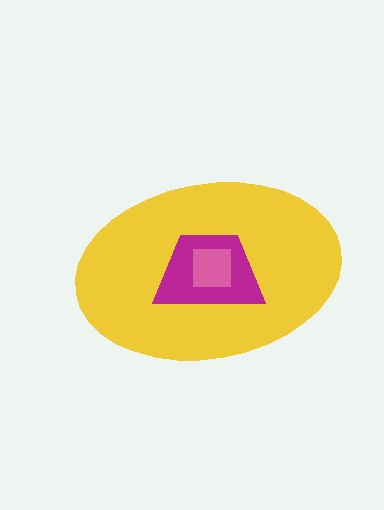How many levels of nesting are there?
3.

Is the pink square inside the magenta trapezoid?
Yes.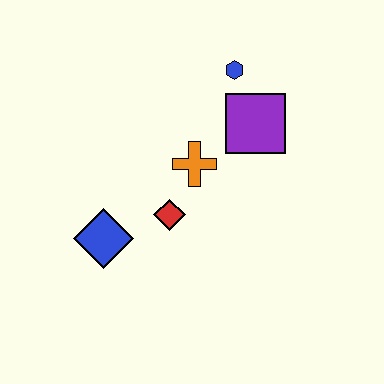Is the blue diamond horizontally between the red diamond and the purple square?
No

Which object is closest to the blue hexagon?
The purple square is closest to the blue hexagon.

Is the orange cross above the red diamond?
Yes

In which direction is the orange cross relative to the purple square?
The orange cross is to the left of the purple square.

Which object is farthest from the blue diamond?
The blue hexagon is farthest from the blue diamond.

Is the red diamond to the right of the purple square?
No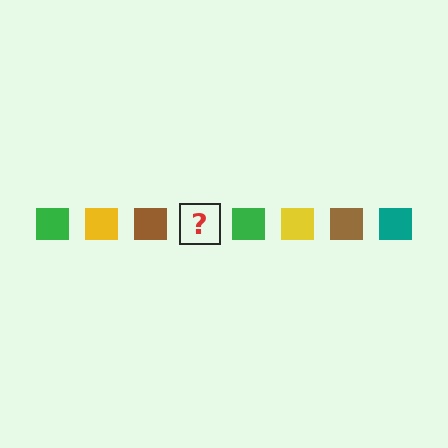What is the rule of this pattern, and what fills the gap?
The rule is that the pattern cycles through green, yellow, brown, teal squares. The gap should be filled with a teal square.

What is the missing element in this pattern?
The missing element is a teal square.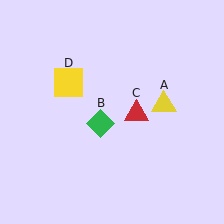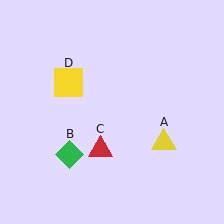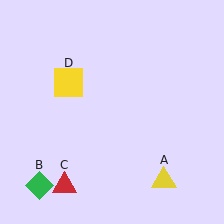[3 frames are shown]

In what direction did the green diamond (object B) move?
The green diamond (object B) moved down and to the left.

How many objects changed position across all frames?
3 objects changed position: yellow triangle (object A), green diamond (object B), red triangle (object C).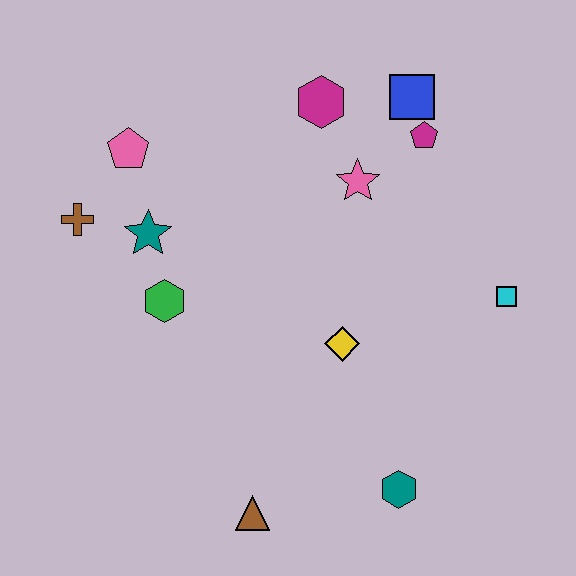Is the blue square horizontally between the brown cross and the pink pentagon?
No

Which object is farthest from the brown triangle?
The blue square is farthest from the brown triangle.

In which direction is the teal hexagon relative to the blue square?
The teal hexagon is below the blue square.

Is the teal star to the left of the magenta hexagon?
Yes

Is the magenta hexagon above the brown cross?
Yes